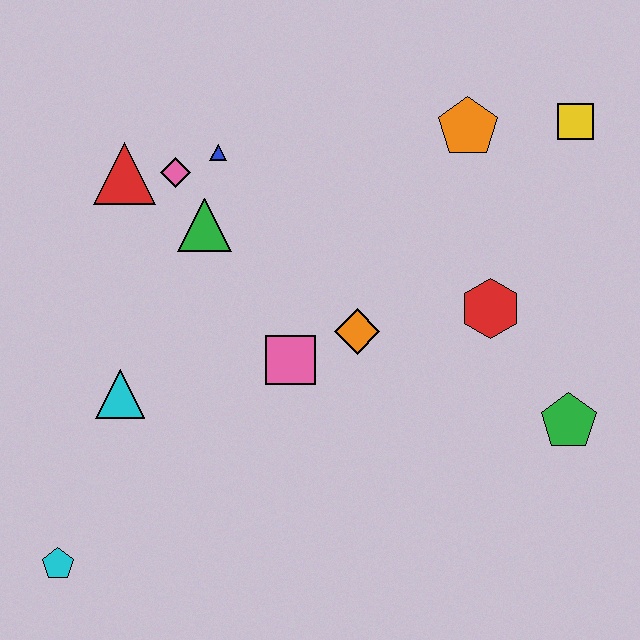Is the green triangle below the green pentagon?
No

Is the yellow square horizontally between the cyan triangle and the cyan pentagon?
No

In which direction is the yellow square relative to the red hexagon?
The yellow square is above the red hexagon.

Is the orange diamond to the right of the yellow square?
No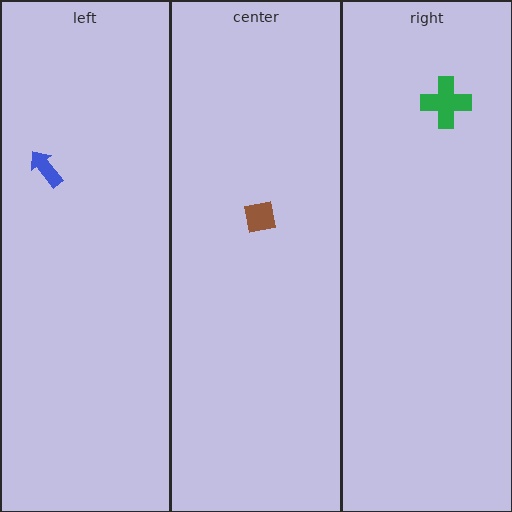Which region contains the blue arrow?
The left region.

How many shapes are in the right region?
1.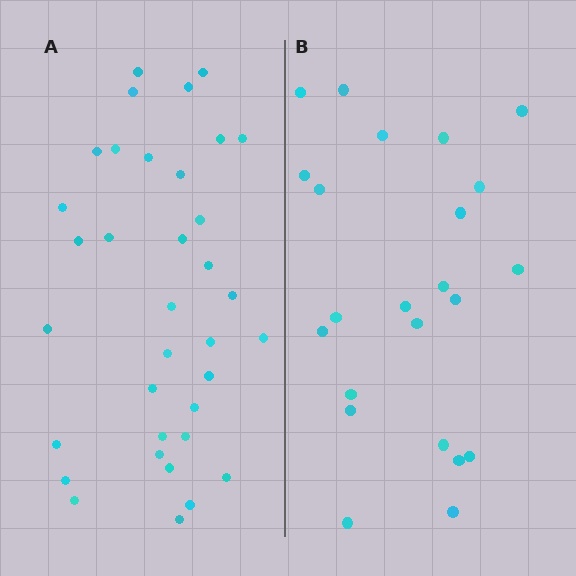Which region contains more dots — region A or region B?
Region A (the left region) has more dots.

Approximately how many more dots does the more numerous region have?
Region A has roughly 12 or so more dots than region B.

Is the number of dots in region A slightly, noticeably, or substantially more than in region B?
Region A has substantially more. The ratio is roughly 1.5 to 1.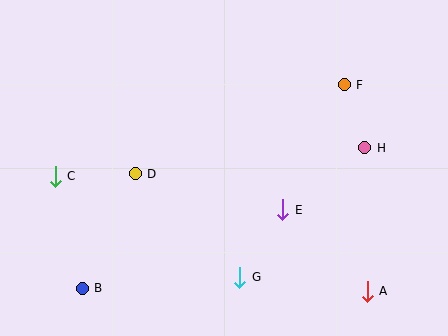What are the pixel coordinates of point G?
Point G is at (240, 277).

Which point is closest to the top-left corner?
Point C is closest to the top-left corner.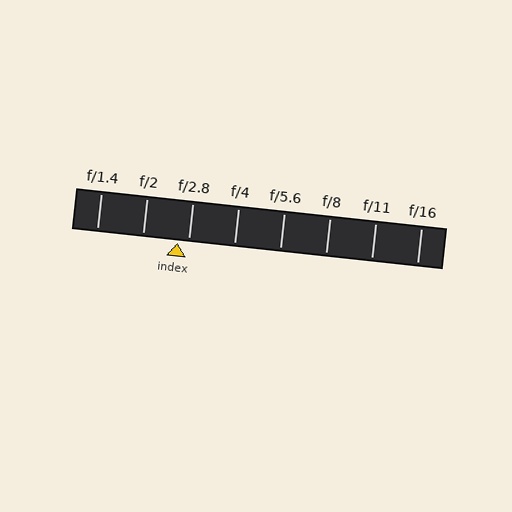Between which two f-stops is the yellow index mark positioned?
The index mark is between f/2 and f/2.8.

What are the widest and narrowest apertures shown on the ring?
The widest aperture shown is f/1.4 and the narrowest is f/16.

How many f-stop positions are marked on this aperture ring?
There are 8 f-stop positions marked.